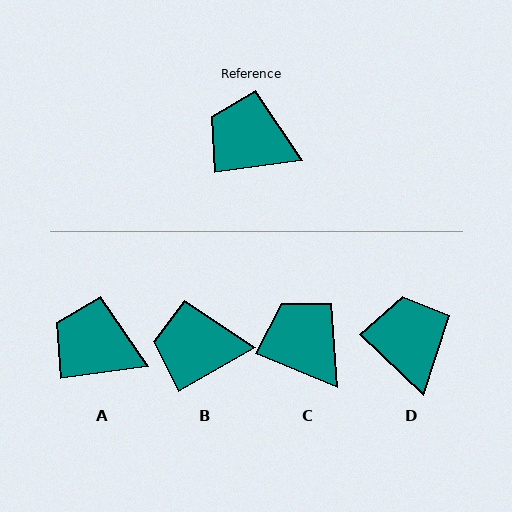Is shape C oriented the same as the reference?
No, it is off by about 30 degrees.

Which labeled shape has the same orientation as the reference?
A.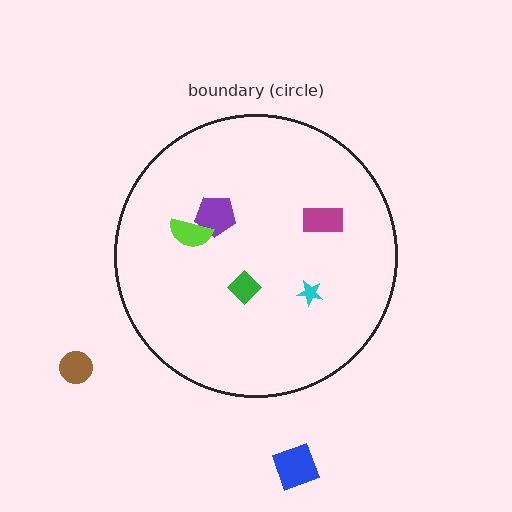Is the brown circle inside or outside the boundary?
Outside.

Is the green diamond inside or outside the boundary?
Inside.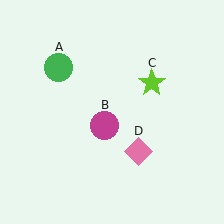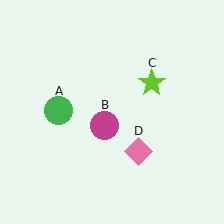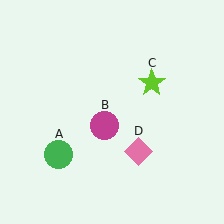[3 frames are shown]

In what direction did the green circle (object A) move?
The green circle (object A) moved down.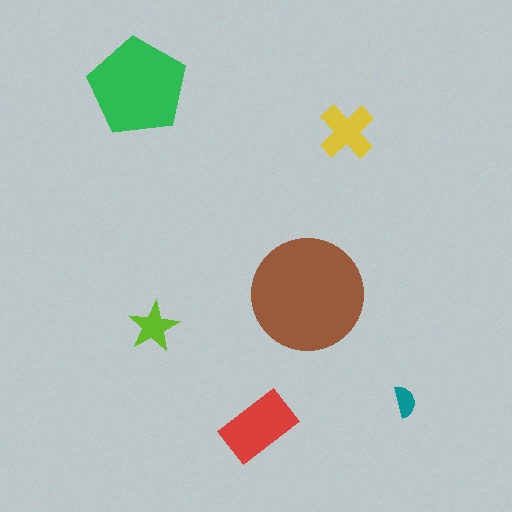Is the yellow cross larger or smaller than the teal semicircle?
Larger.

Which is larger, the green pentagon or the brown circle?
The brown circle.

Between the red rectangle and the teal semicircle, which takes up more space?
The red rectangle.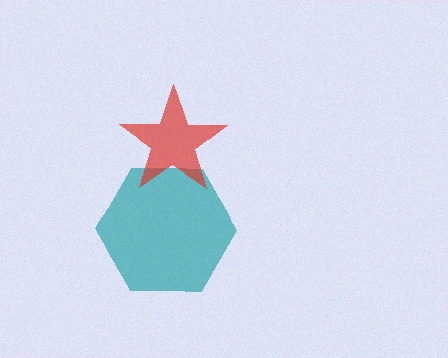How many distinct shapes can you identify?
There are 2 distinct shapes: a teal hexagon, a red star.